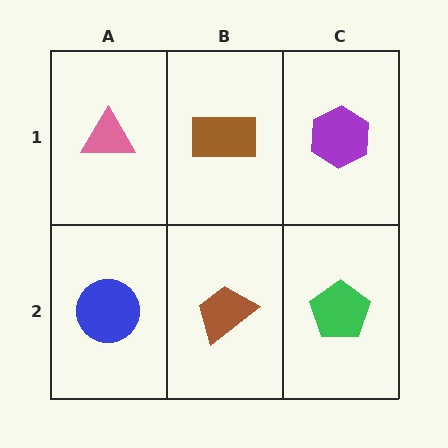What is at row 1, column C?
A purple hexagon.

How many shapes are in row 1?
3 shapes.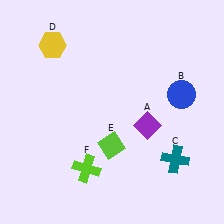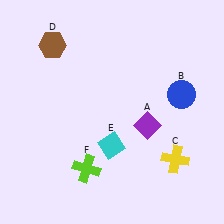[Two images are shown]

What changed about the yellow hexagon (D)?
In Image 1, D is yellow. In Image 2, it changed to brown.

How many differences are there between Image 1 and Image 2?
There are 3 differences between the two images.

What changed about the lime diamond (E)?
In Image 1, E is lime. In Image 2, it changed to cyan.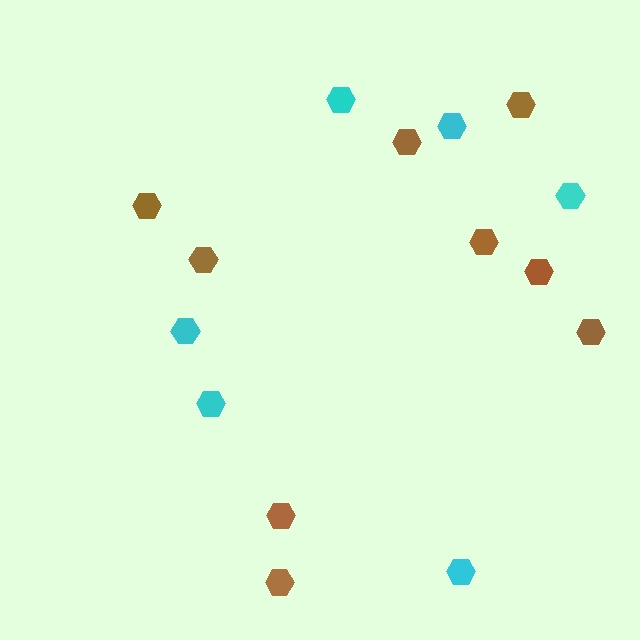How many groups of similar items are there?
There are 2 groups: one group of cyan hexagons (6) and one group of brown hexagons (9).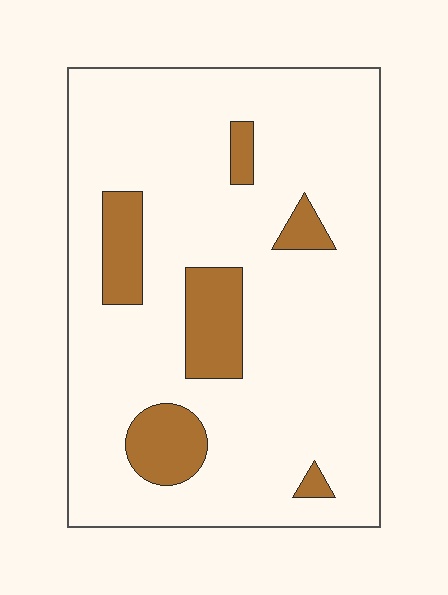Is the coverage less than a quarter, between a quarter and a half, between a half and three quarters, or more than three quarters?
Less than a quarter.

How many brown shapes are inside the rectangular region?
6.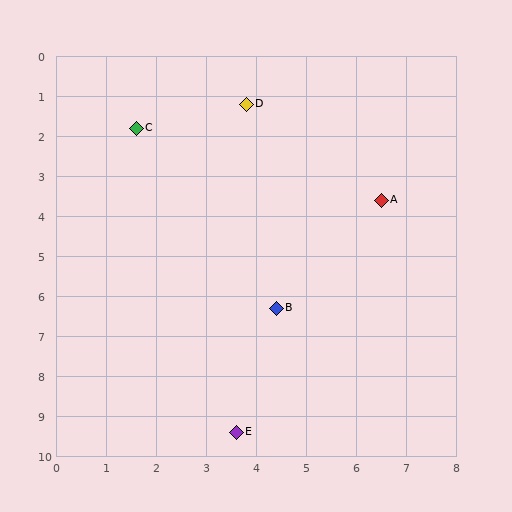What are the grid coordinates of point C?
Point C is at approximately (1.6, 1.8).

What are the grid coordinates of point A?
Point A is at approximately (6.5, 3.6).